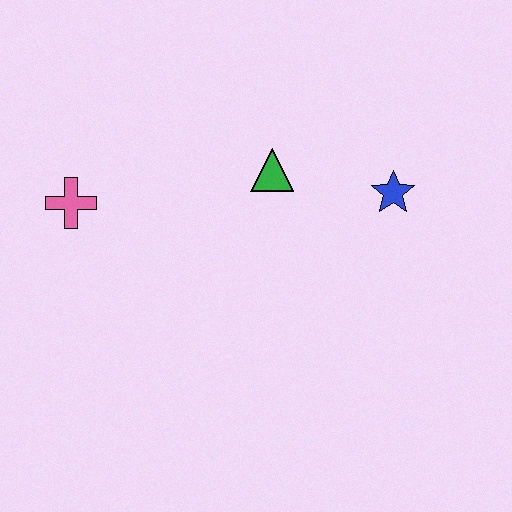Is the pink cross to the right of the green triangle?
No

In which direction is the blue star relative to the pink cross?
The blue star is to the right of the pink cross.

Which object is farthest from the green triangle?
The pink cross is farthest from the green triangle.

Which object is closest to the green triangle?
The blue star is closest to the green triangle.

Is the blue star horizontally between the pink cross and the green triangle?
No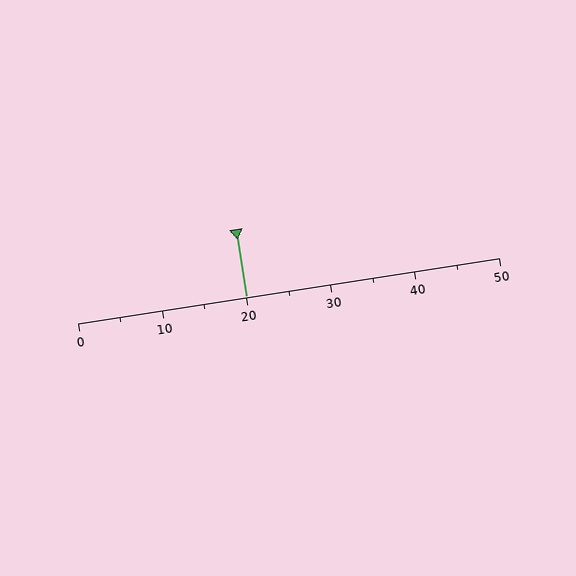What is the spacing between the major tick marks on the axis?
The major ticks are spaced 10 apart.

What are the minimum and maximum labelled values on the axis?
The axis runs from 0 to 50.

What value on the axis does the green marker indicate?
The marker indicates approximately 20.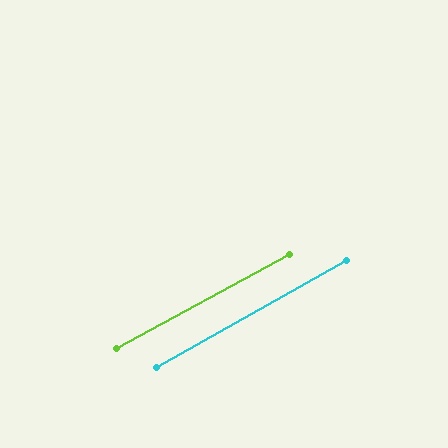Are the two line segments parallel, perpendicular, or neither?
Parallel — their directions differ by only 0.7°.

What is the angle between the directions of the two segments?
Approximately 1 degree.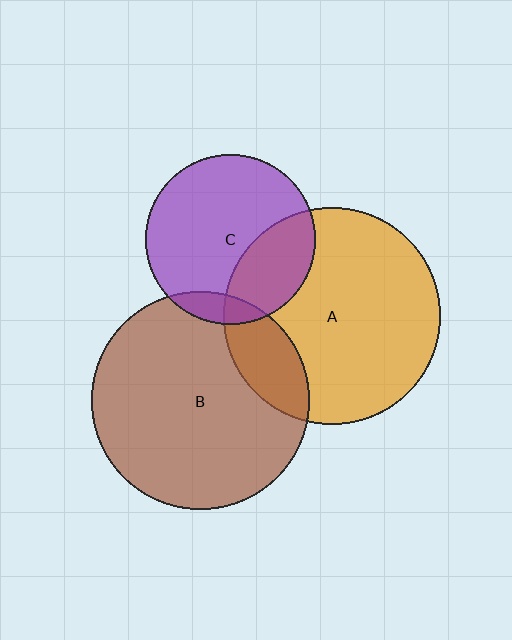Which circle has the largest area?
Circle B (brown).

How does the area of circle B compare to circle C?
Approximately 1.7 times.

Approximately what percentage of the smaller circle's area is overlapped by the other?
Approximately 30%.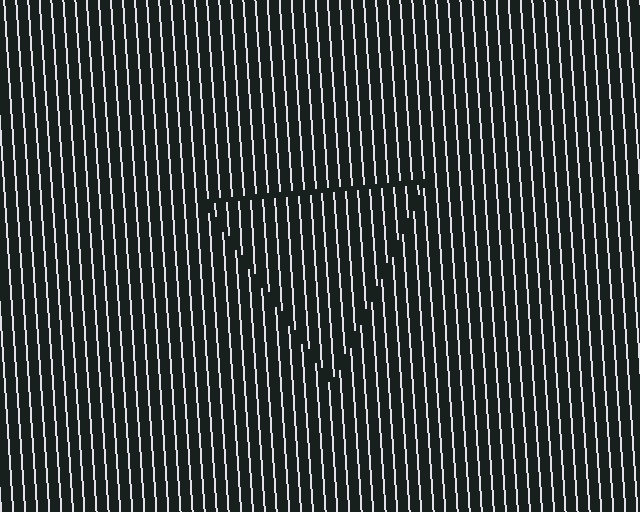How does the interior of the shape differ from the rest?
The interior of the shape contains the same grating, shifted by half a period — the contour is defined by the phase discontinuity where line-ends from the inner and outer gratings abut.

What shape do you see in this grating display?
An illusory triangle. The interior of the shape contains the same grating, shifted by half a period — the contour is defined by the phase discontinuity where line-ends from the inner and outer gratings abut.